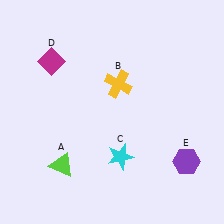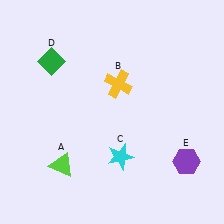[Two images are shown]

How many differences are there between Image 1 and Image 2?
There is 1 difference between the two images.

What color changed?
The diamond (D) changed from magenta in Image 1 to green in Image 2.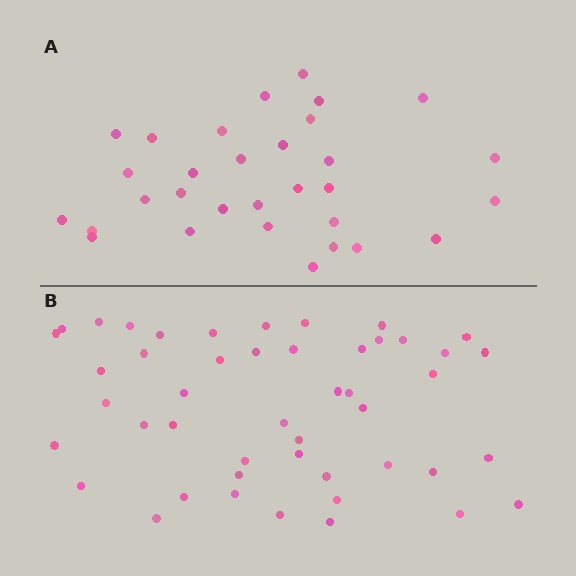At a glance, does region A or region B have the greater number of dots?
Region B (the bottom region) has more dots.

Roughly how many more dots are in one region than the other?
Region B has approximately 15 more dots than region A.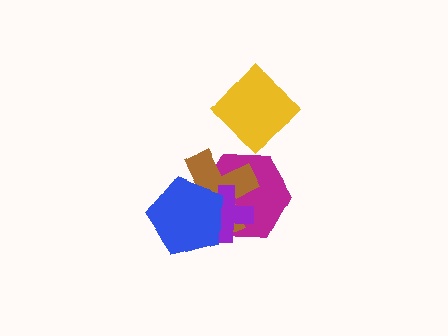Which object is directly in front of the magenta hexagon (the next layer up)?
The brown cross is directly in front of the magenta hexagon.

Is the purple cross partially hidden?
Yes, it is partially covered by another shape.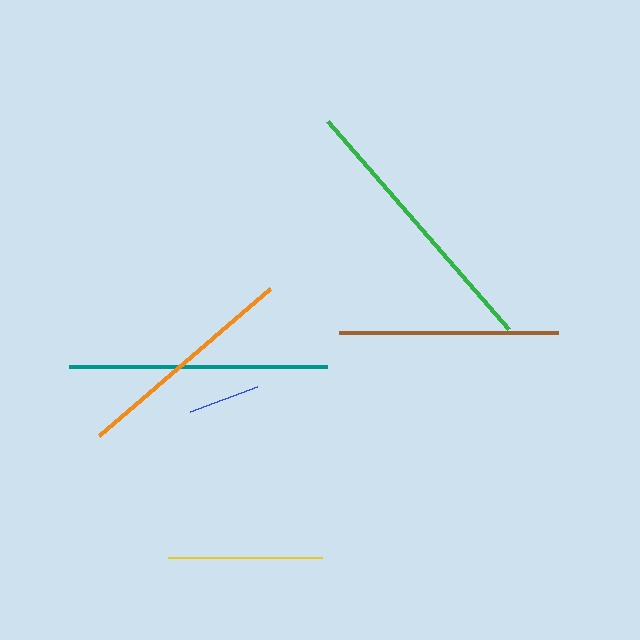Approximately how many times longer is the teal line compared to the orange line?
The teal line is approximately 1.1 times the length of the orange line.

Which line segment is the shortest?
The blue line is the shortest at approximately 71 pixels.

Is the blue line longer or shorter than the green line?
The green line is longer than the blue line.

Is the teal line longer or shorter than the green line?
The green line is longer than the teal line.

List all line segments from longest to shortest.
From longest to shortest: green, teal, orange, brown, yellow, blue.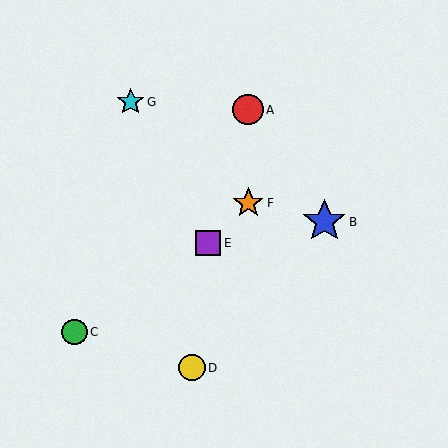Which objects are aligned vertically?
Objects A, F are aligned vertically.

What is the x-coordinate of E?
Object E is at x≈208.